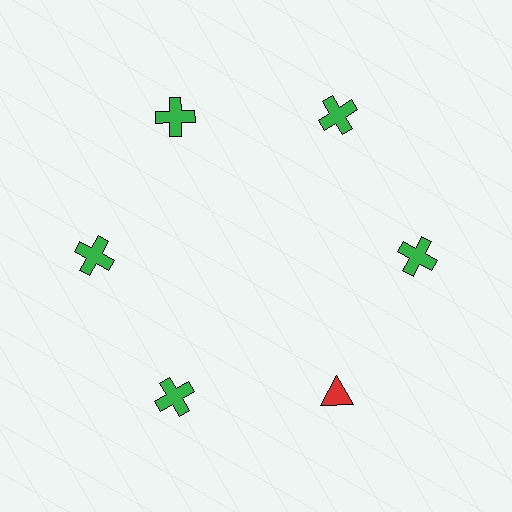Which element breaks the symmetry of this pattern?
The red triangle at roughly the 5 o'clock position breaks the symmetry. All other shapes are green crosses.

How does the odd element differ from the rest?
It differs in both color (red instead of green) and shape (triangle instead of cross).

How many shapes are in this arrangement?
There are 6 shapes arranged in a ring pattern.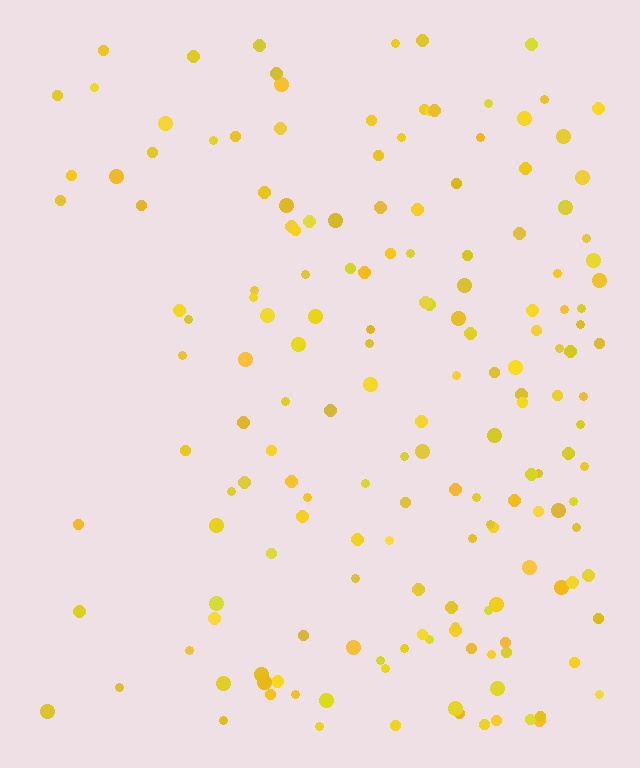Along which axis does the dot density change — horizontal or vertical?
Horizontal.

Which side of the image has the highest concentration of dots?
The right.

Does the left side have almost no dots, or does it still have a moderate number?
Still a moderate number, just noticeably fewer than the right.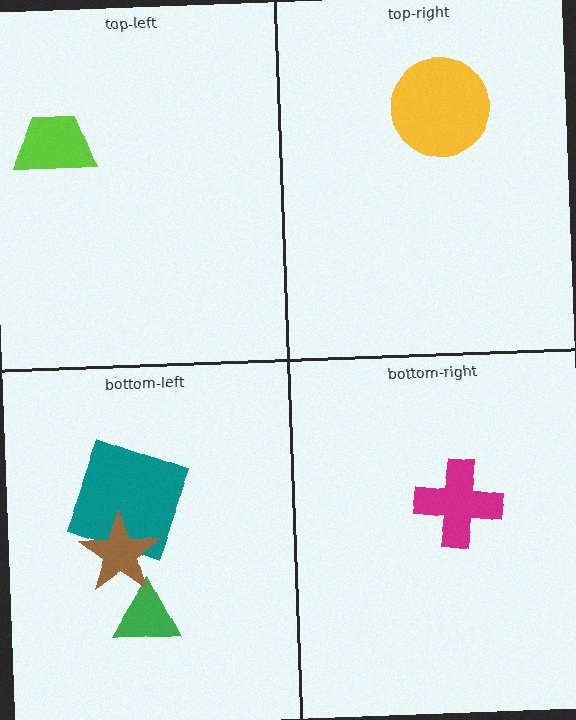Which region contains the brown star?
The bottom-left region.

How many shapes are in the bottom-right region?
1.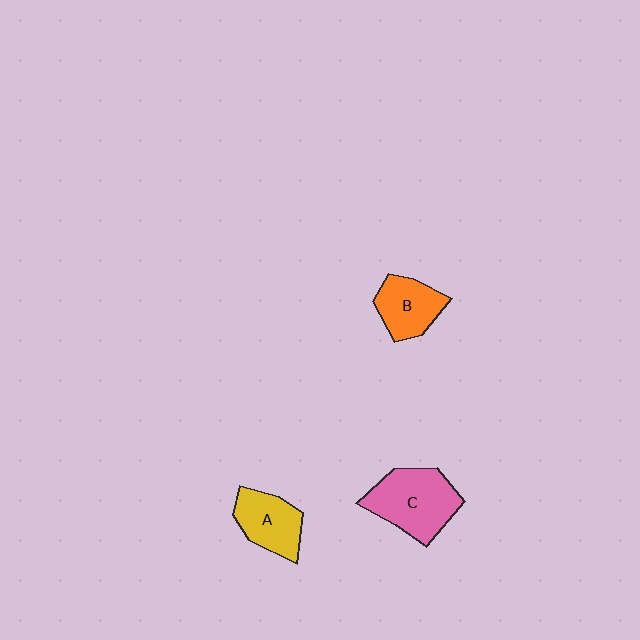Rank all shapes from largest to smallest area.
From largest to smallest: C (pink), A (yellow), B (orange).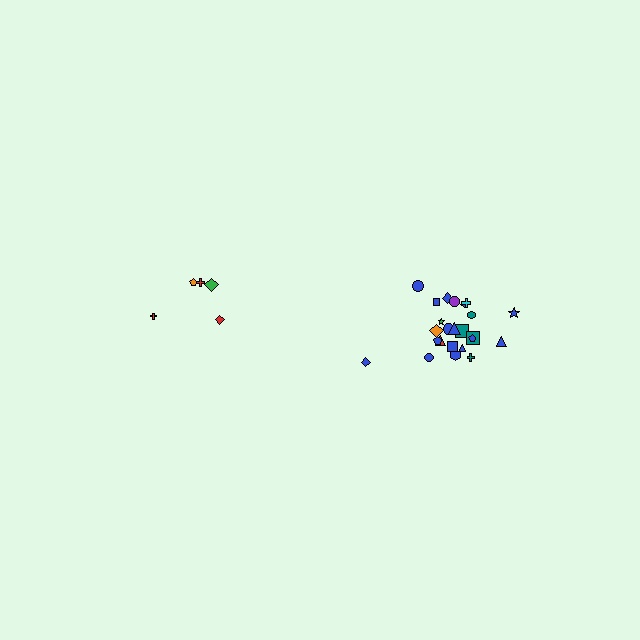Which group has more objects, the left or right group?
The right group.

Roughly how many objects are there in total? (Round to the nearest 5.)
Roughly 30 objects in total.